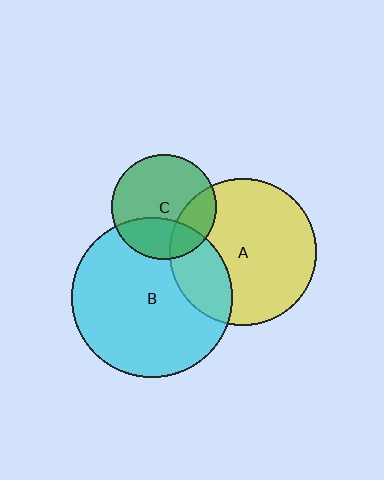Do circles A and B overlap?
Yes.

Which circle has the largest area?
Circle B (cyan).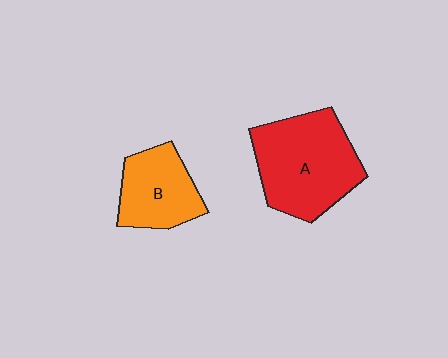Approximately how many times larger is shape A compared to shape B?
Approximately 1.6 times.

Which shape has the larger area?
Shape A (red).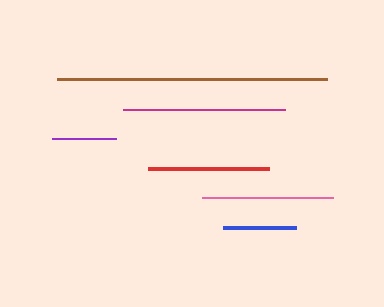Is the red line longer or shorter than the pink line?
The pink line is longer than the red line.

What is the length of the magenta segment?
The magenta segment is approximately 162 pixels long.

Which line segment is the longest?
The brown line is the longest at approximately 269 pixels.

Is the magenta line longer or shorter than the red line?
The magenta line is longer than the red line.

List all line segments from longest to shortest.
From longest to shortest: brown, magenta, pink, red, blue, purple.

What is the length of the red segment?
The red segment is approximately 121 pixels long.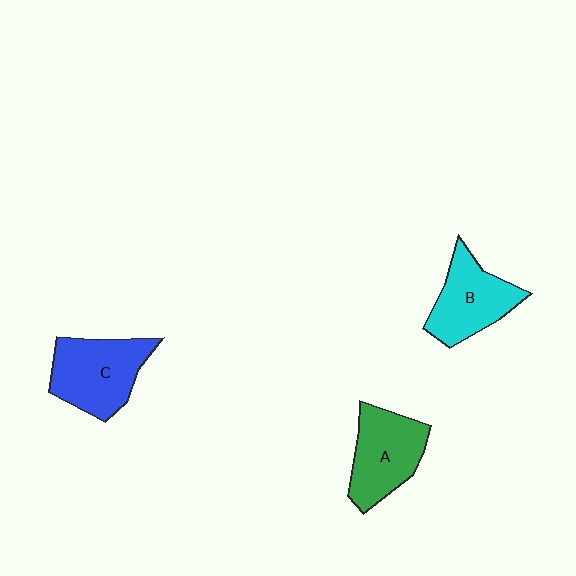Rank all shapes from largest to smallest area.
From largest to smallest: C (blue), A (green), B (cyan).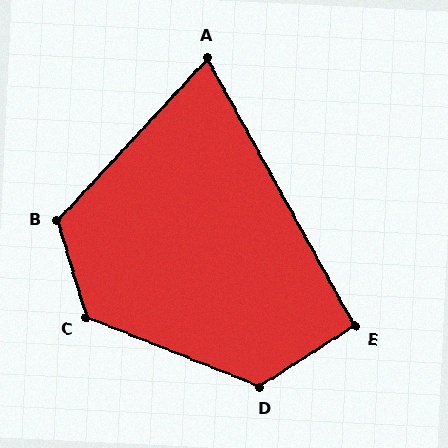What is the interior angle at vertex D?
Approximately 126 degrees (obtuse).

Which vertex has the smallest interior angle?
A, at approximately 72 degrees.